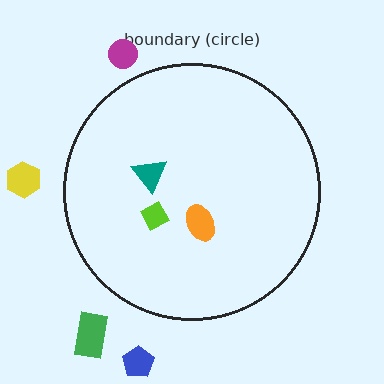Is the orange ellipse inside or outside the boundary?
Inside.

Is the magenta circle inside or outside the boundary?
Outside.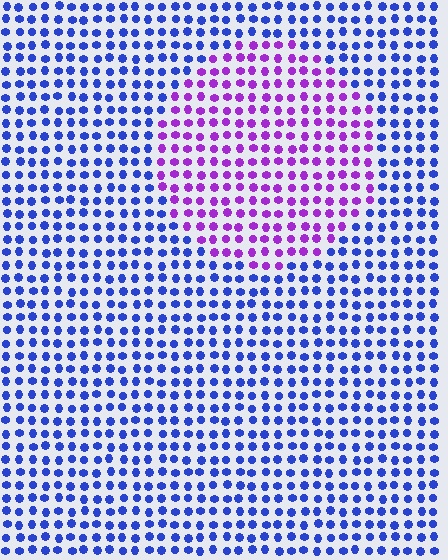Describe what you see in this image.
The image is filled with small blue elements in a uniform arrangement. A circle-shaped region is visible where the elements are tinted to a slightly different hue, forming a subtle color boundary.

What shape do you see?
I see a circle.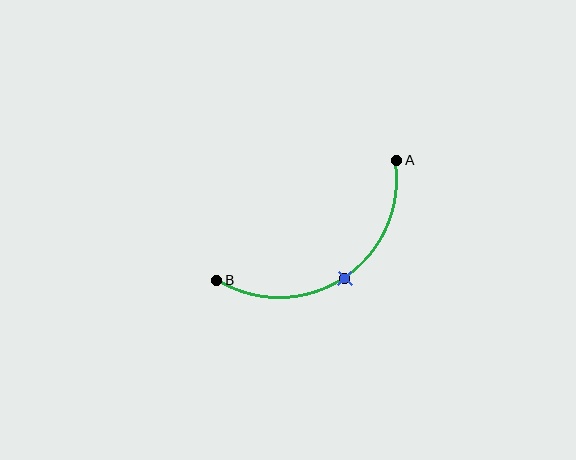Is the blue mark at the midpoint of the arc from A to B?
Yes. The blue mark lies on the arc at equal arc-length from both A and B — it is the arc midpoint.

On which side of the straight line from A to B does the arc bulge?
The arc bulges below and to the right of the straight line connecting A and B.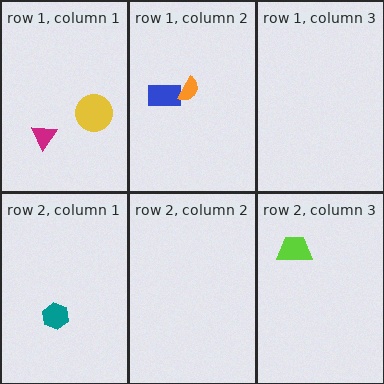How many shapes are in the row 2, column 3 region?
1.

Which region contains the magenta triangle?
The row 1, column 1 region.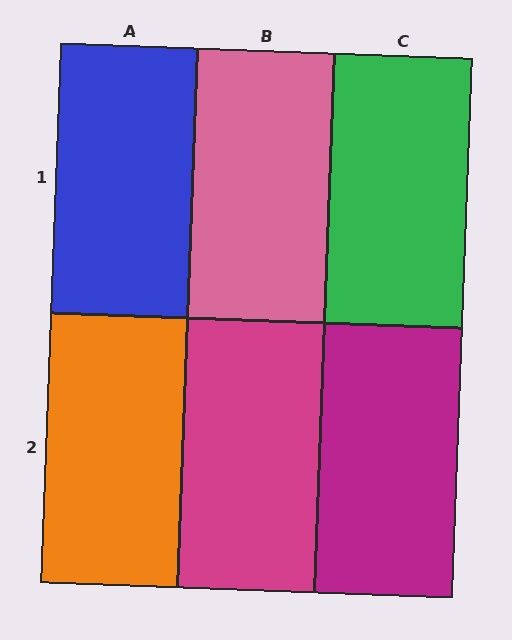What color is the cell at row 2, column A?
Orange.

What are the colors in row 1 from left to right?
Blue, pink, green.